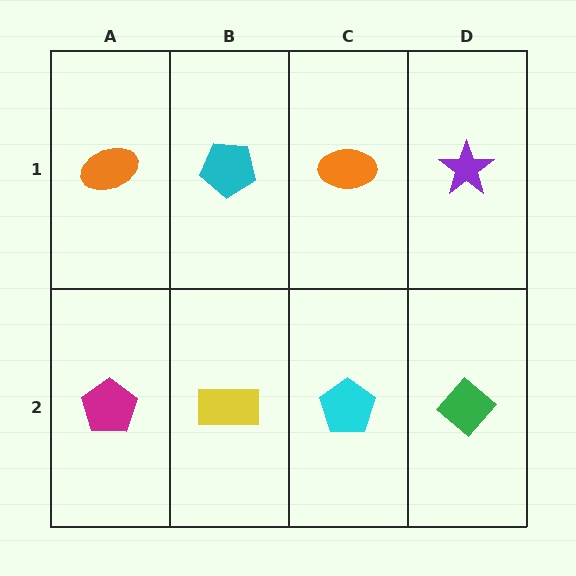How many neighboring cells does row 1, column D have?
2.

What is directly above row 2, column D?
A purple star.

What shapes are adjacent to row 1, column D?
A green diamond (row 2, column D), an orange ellipse (row 1, column C).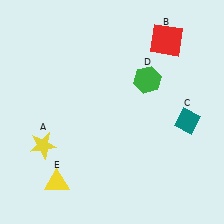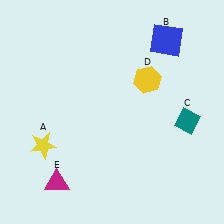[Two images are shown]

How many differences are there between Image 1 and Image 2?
There are 3 differences between the two images.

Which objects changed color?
B changed from red to blue. D changed from green to yellow. E changed from yellow to magenta.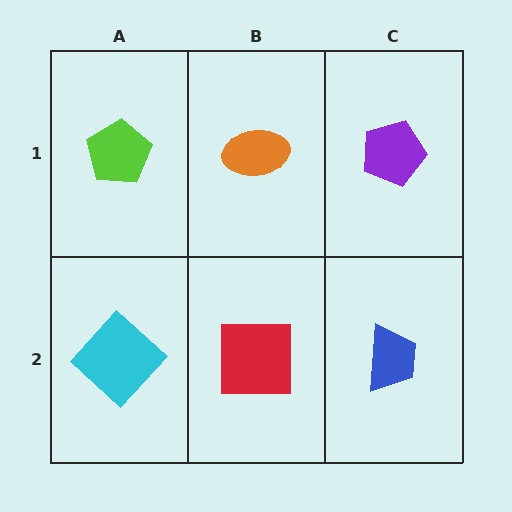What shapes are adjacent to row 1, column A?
A cyan diamond (row 2, column A), an orange ellipse (row 1, column B).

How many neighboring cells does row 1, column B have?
3.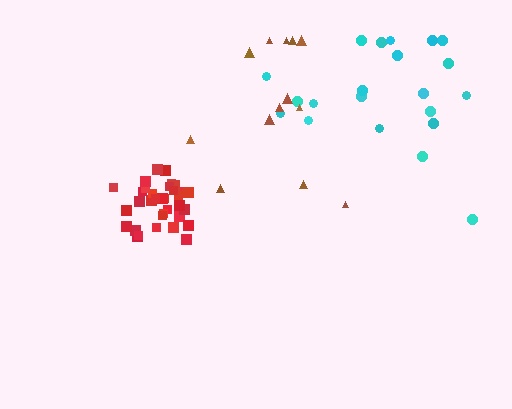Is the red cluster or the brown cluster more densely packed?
Red.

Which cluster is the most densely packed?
Red.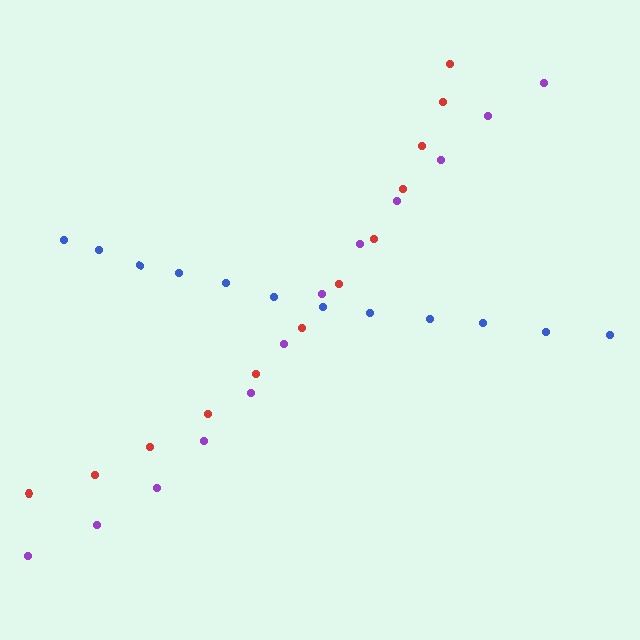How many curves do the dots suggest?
There are 3 distinct paths.